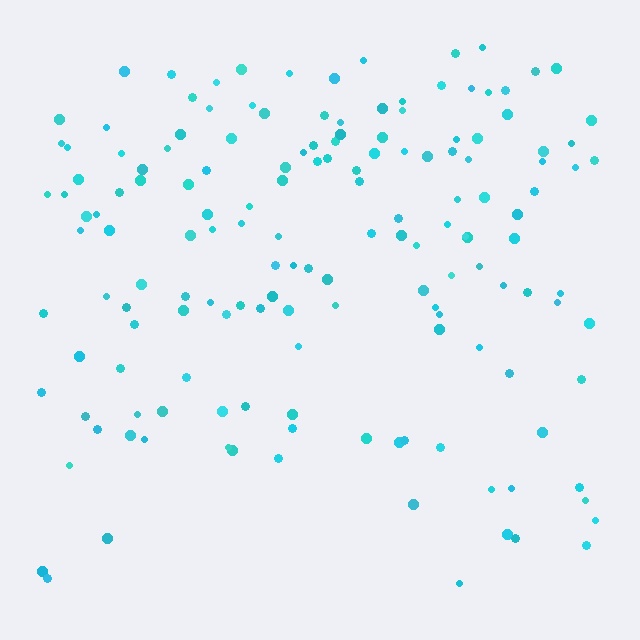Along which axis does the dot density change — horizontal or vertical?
Vertical.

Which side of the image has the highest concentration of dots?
The top.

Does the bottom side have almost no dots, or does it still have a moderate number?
Still a moderate number, just noticeably fewer than the top.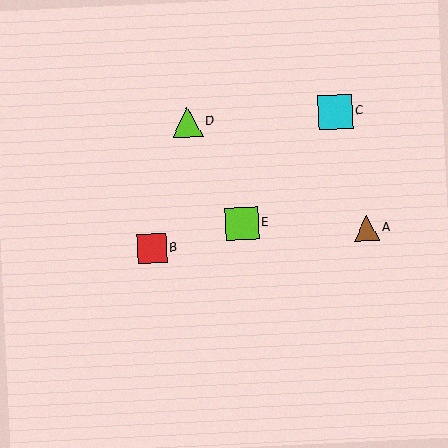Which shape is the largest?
The cyan square (labeled C) is the largest.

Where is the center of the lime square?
The center of the lime square is at (242, 224).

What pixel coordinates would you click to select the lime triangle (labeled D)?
Click at (188, 122) to select the lime triangle D.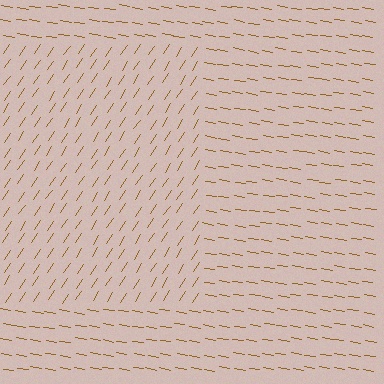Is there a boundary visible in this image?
Yes, there is a texture boundary formed by a change in line orientation.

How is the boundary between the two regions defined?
The boundary is defined purely by a change in line orientation (approximately 66 degrees difference). All lines are the same color and thickness.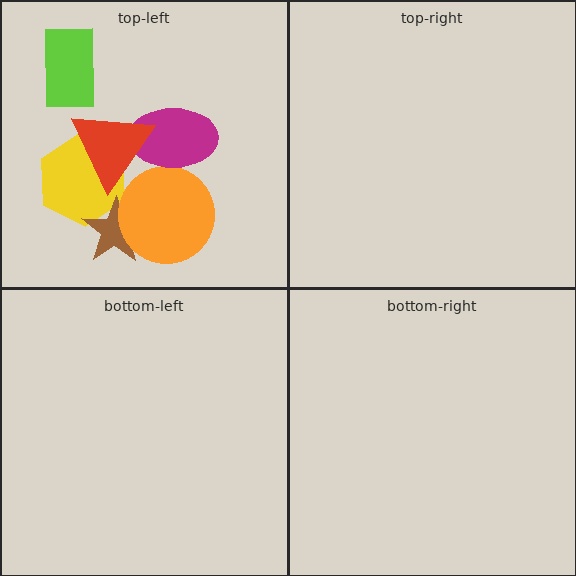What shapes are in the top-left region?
The yellow hexagon, the brown star, the orange circle, the magenta ellipse, the lime rectangle, the red triangle.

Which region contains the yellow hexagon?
The top-left region.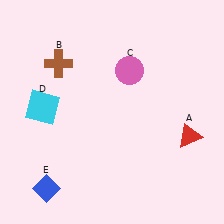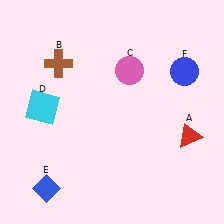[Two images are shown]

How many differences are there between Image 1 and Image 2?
There is 1 difference between the two images.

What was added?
A blue circle (F) was added in Image 2.